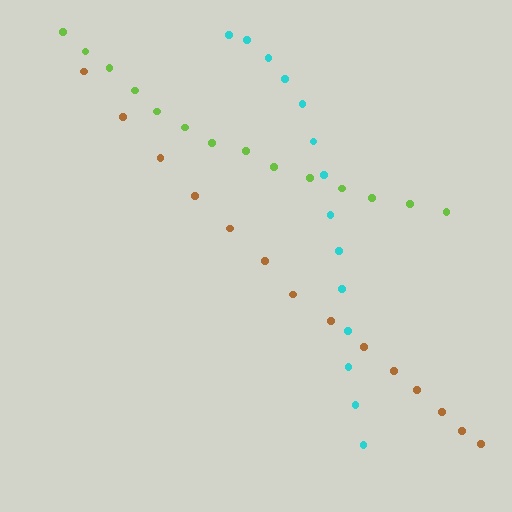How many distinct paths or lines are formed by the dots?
There are 3 distinct paths.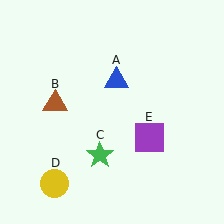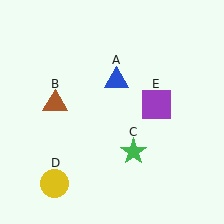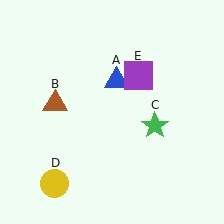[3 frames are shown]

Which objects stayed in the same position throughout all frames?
Blue triangle (object A) and brown triangle (object B) and yellow circle (object D) remained stationary.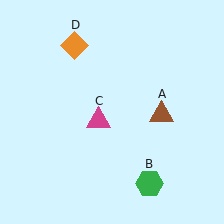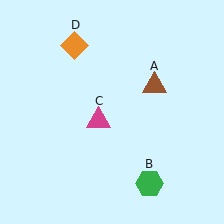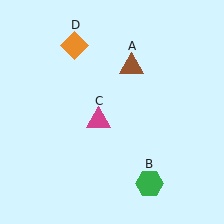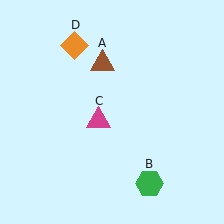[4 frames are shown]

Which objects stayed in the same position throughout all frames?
Green hexagon (object B) and magenta triangle (object C) and orange diamond (object D) remained stationary.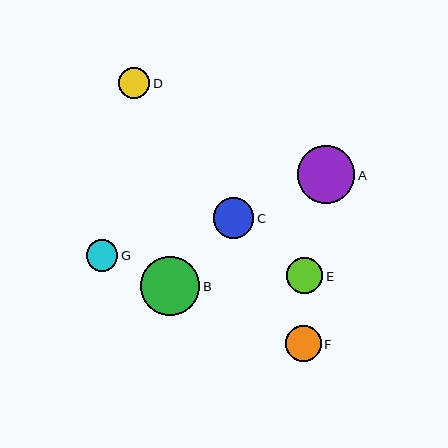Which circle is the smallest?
Circle D is the smallest with a size of approximately 31 pixels.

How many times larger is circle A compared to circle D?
Circle A is approximately 1.8 times the size of circle D.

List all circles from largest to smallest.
From largest to smallest: B, A, C, E, F, G, D.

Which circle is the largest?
Circle B is the largest with a size of approximately 59 pixels.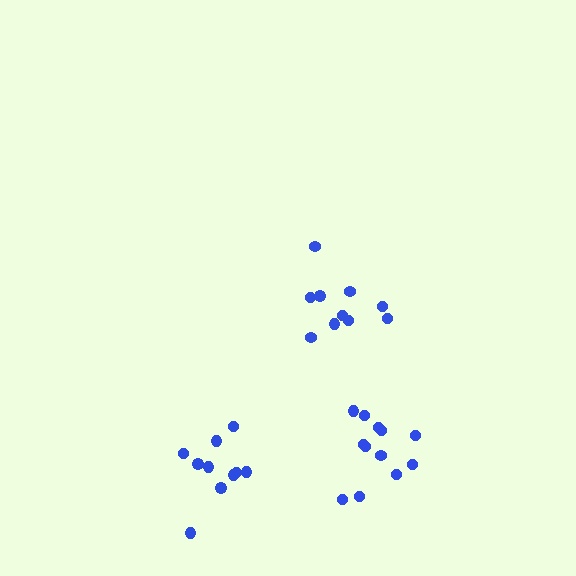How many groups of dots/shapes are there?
There are 3 groups.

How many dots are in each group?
Group 1: 11 dots, Group 2: 10 dots, Group 3: 12 dots (33 total).